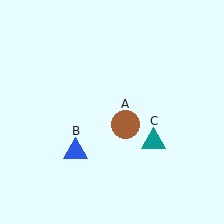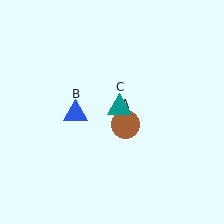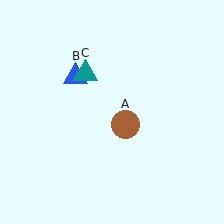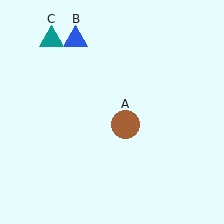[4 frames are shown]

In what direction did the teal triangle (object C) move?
The teal triangle (object C) moved up and to the left.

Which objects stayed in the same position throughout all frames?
Brown circle (object A) remained stationary.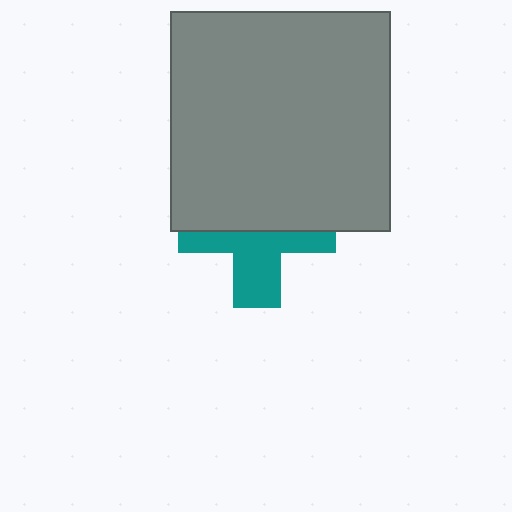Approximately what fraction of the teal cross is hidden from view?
Roughly 53% of the teal cross is hidden behind the gray square.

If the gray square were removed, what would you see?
You would see the complete teal cross.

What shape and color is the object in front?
The object in front is a gray square.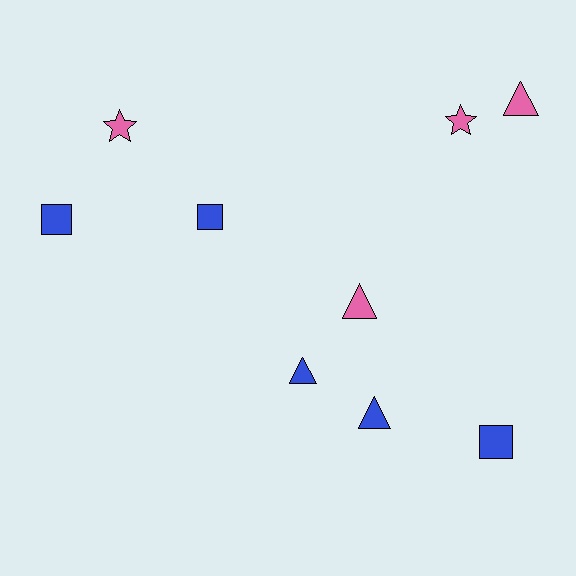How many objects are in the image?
There are 9 objects.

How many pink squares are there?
There are no pink squares.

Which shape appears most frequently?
Triangle, with 4 objects.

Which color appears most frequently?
Blue, with 5 objects.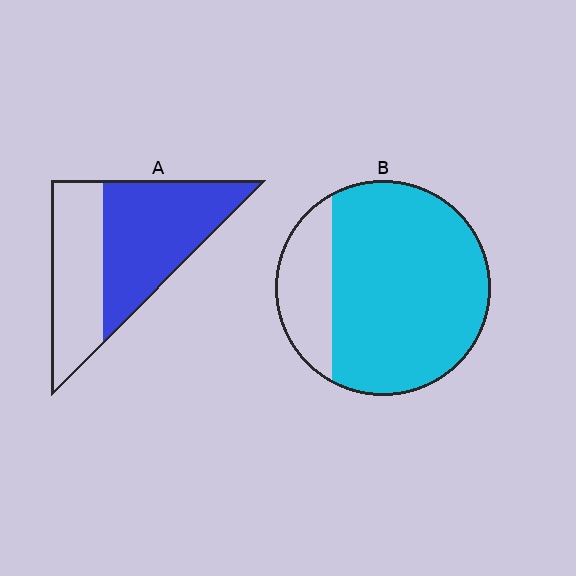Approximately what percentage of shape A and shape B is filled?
A is approximately 60% and B is approximately 80%.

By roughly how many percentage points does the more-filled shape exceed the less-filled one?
By roughly 20 percentage points (B over A).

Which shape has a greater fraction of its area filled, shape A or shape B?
Shape B.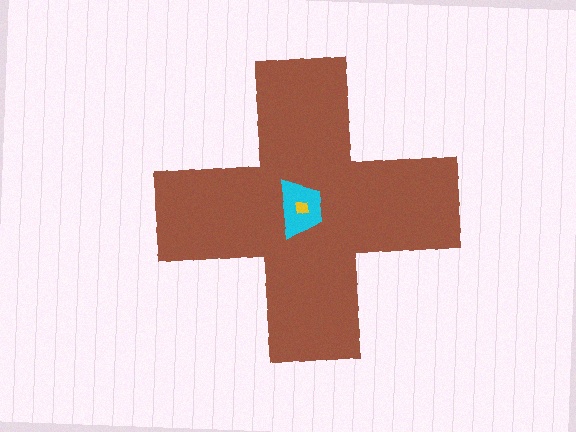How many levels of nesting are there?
3.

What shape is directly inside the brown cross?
The cyan trapezoid.